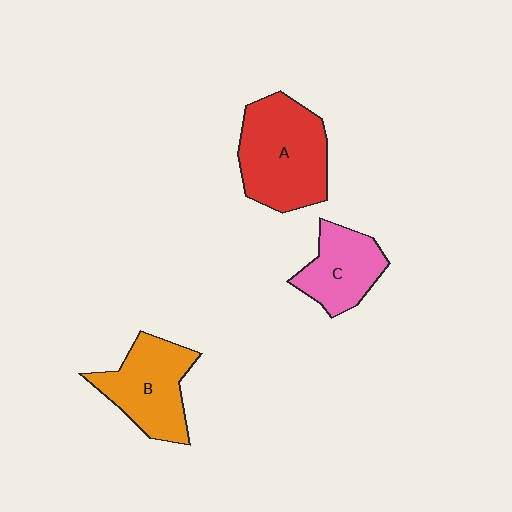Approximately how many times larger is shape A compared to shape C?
Approximately 1.6 times.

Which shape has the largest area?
Shape A (red).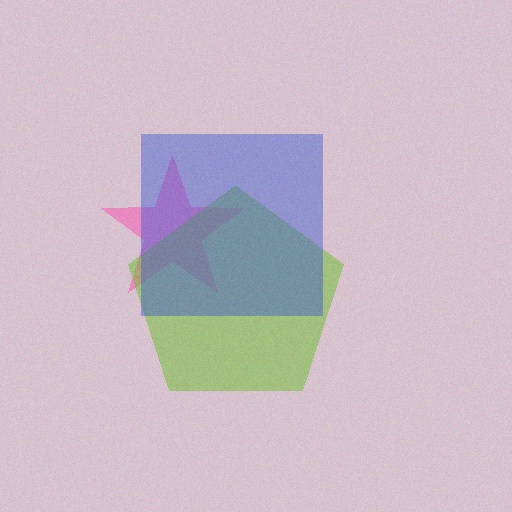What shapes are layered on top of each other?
The layered shapes are: a pink star, a lime pentagon, a blue square.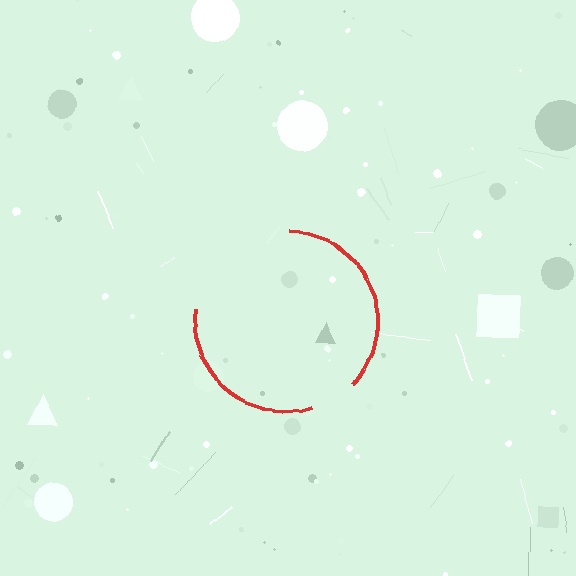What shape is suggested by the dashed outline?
The dashed outline suggests a circle.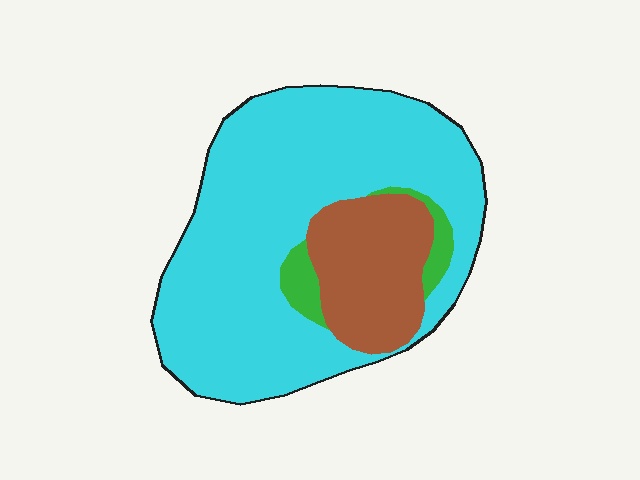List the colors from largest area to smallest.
From largest to smallest: cyan, brown, green.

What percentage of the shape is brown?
Brown takes up about one fifth (1/5) of the shape.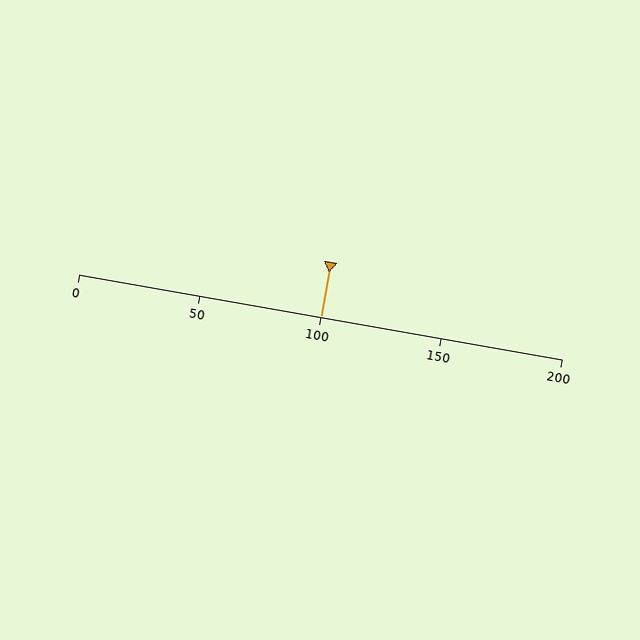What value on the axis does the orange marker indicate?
The marker indicates approximately 100.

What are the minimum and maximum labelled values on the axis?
The axis runs from 0 to 200.